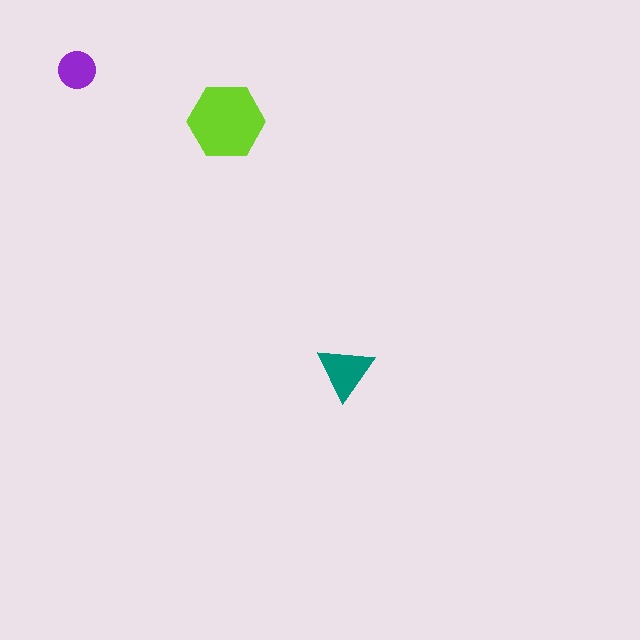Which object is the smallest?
The purple circle.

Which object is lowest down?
The teal triangle is bottommost.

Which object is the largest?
The lime hexagon.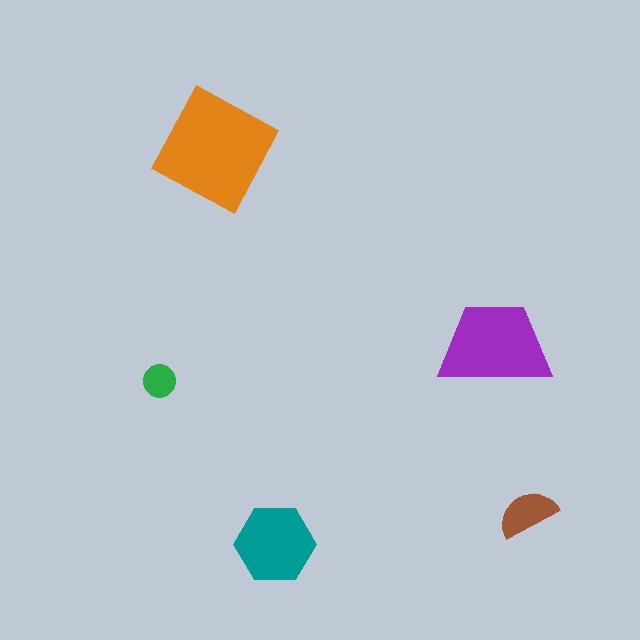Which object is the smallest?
The green circle.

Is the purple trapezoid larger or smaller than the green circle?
Larger.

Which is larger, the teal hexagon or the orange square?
The orange square.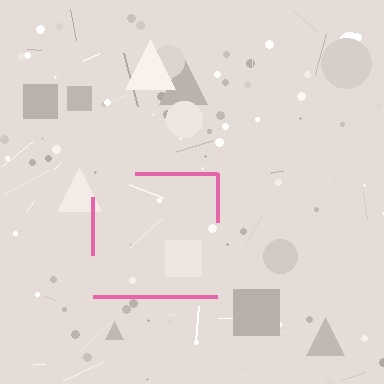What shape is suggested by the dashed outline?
The dashed outline suggests a square.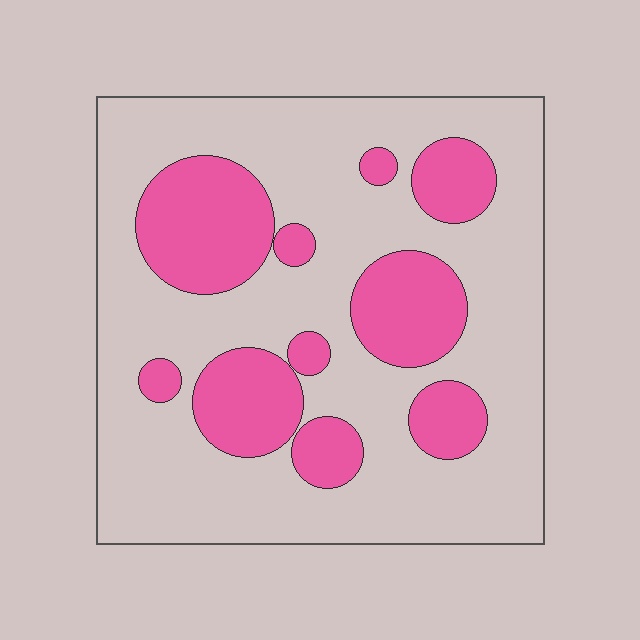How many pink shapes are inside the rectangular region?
10.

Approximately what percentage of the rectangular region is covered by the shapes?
Approximately 30%.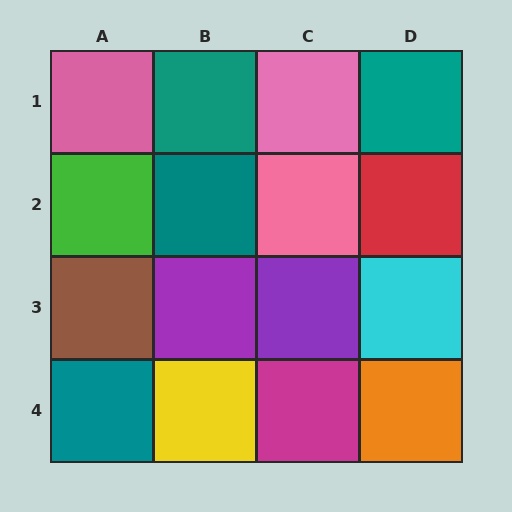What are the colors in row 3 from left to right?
Brown, purple, purple, cyan.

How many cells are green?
1 cell is green.